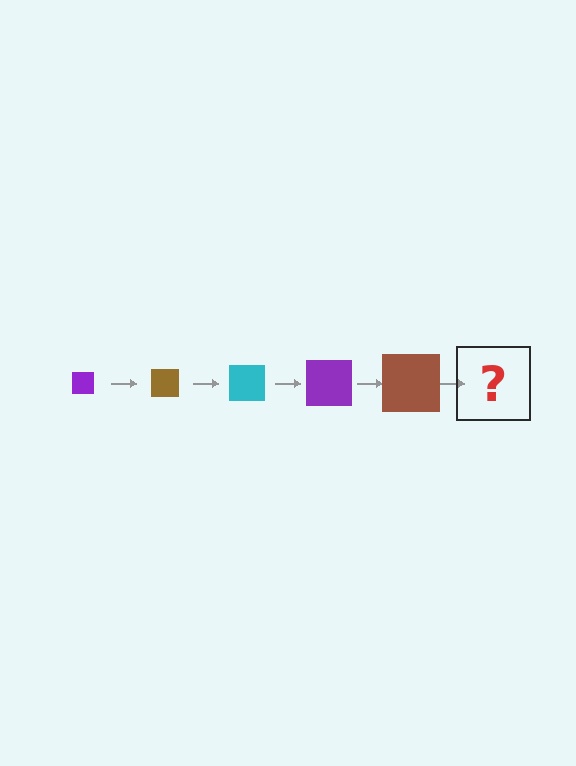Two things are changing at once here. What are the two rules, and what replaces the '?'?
The two rules are that the square grows larger each step and the color cycles through purple, brown, and cyan. The '?' should be a cyan square, larger than the previous one.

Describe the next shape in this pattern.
It should be a cyan square, larger than the previous one.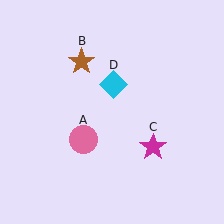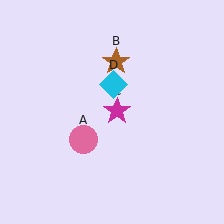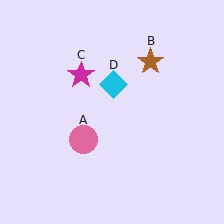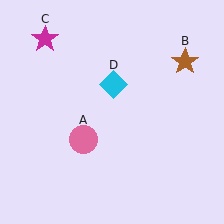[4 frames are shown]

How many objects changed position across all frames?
2 objects changed position: brown star (object B), magenta star (object C).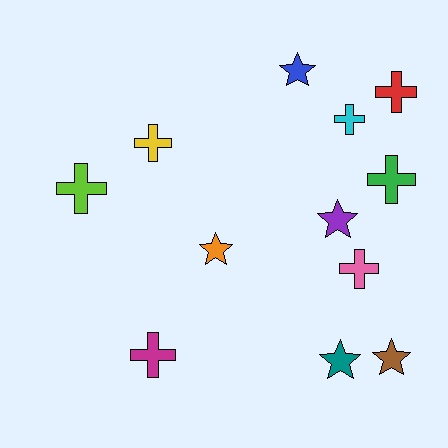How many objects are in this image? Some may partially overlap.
There are 12 objects.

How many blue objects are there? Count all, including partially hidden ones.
There is 1 blue object.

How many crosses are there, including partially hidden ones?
There are 7 crosses.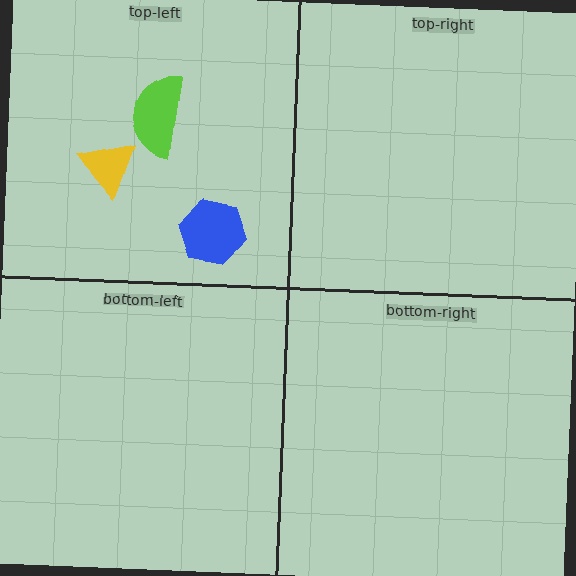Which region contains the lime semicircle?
The top-left region.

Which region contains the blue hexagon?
The top-left region.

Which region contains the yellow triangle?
The top-left region.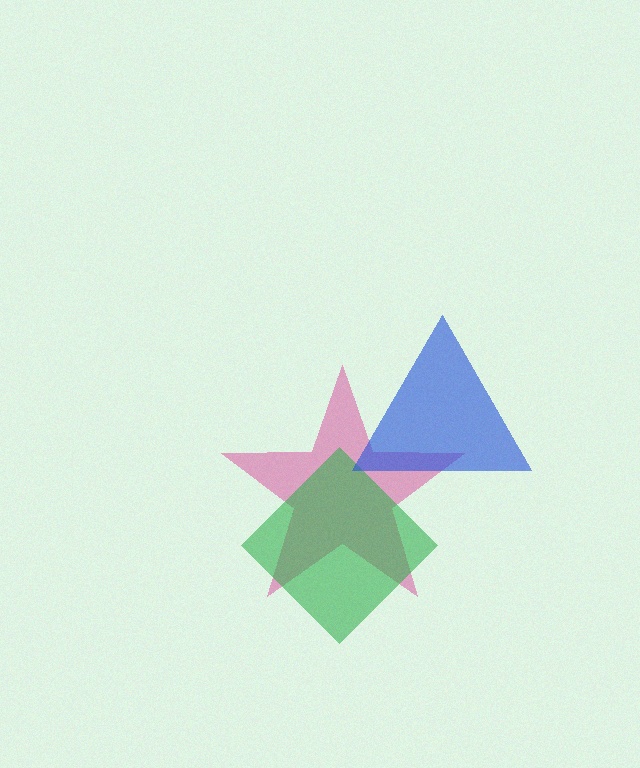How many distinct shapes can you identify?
There are 3 distinct shapes: a magenta star, a green diamond, a blue triangle.